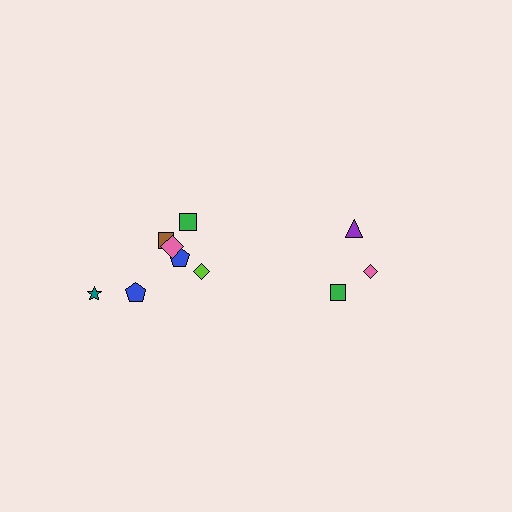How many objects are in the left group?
There are 7 objects.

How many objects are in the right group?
There are 3 objects.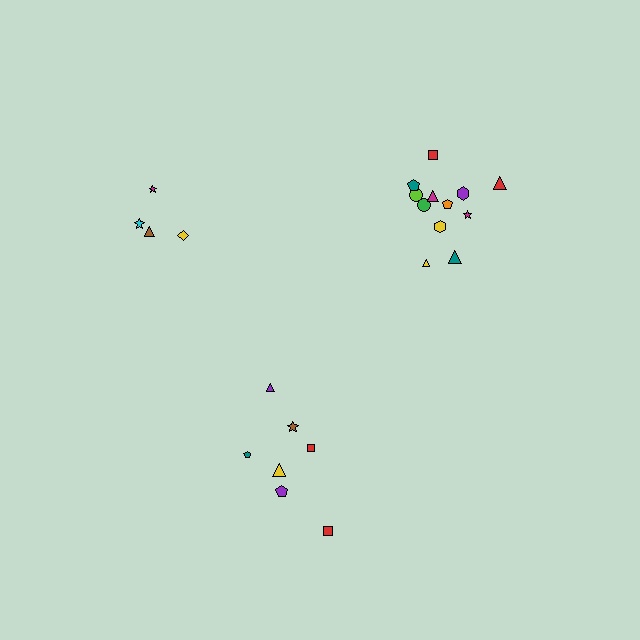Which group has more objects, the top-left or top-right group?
The top-right group.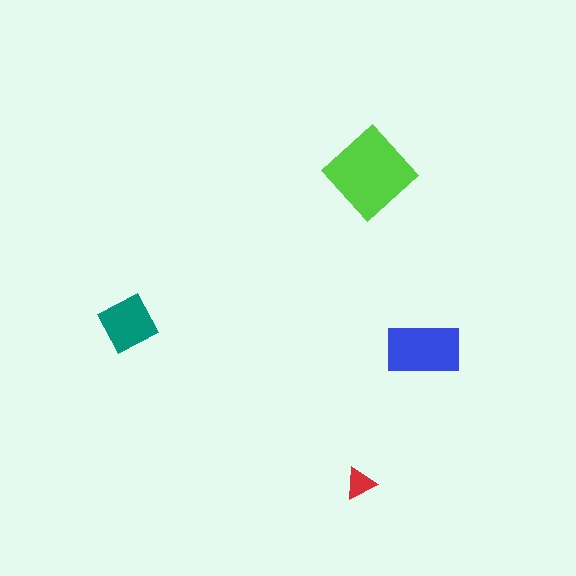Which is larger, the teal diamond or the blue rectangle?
The blue rectangle.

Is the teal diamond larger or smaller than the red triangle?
Larger.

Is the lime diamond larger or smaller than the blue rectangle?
Larger.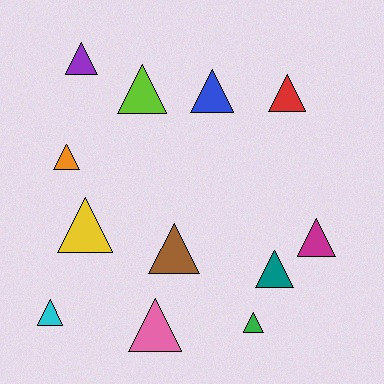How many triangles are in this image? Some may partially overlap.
There are 12 triangles.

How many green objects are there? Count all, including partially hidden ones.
There is 1 green object.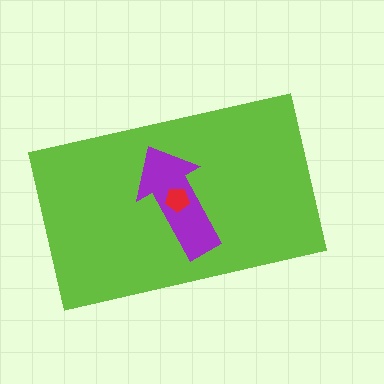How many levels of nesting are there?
3.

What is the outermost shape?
The lime rectangle.